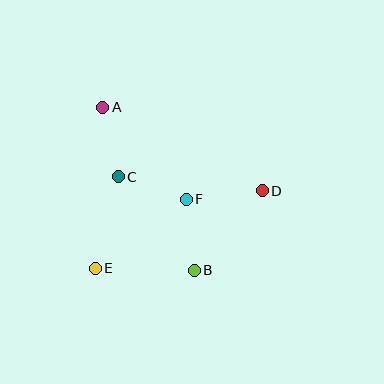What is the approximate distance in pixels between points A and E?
The distance between A and E is approximately 161 pixels.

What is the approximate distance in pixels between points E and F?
The distance between E and F is approximately 114 pixels.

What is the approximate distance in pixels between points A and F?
The distance between A and F is approximately 125 pixels.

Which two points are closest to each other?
Points A and C are closest to each other.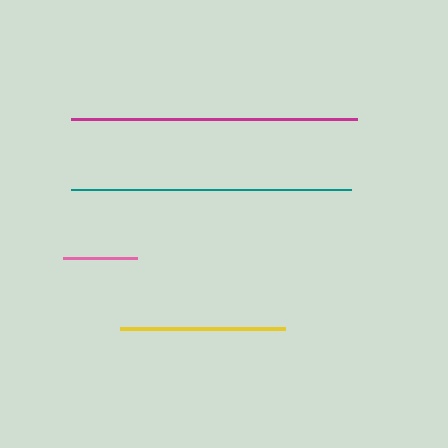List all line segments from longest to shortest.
From longest to shortest: magenta, teal, yellow, pink.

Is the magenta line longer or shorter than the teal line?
The magenta line is longer than the teal line.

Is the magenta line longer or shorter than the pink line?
The magenta line is longer than the pink line.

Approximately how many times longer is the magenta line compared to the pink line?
The magenta line is approximately 3.9 times the length of the pink line.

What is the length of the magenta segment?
The magenta segment is approximately 286 pixels long.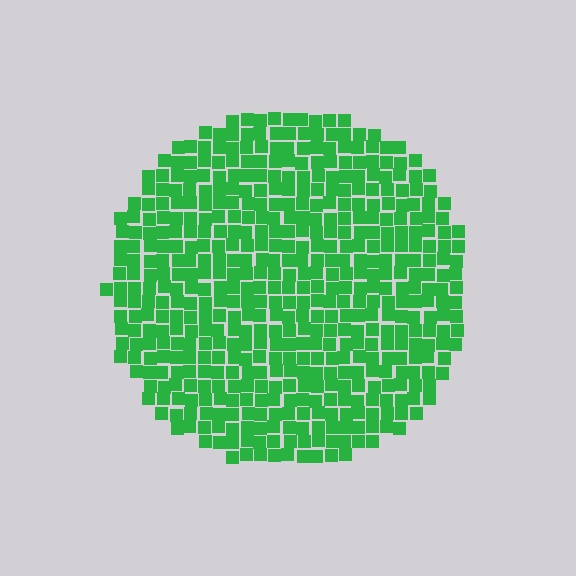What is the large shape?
The large shape is a circle.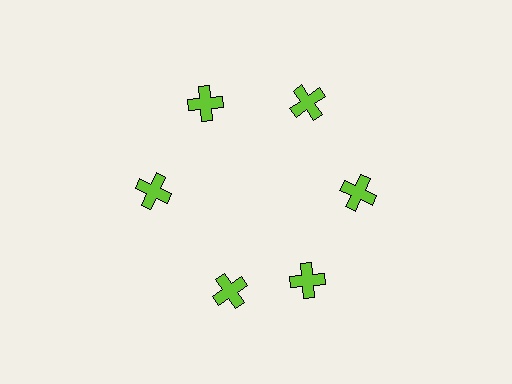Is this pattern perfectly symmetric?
No. The 6 lime crosses are arranged in a ring, but one element near the 7 o'clock position is rotated out of alignment along the ring, breaking the 6-fold rotational symmetry.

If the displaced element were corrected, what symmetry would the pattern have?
It would have 6-fold rotational symmetry — the pattern would map onto itself every 60 degrees.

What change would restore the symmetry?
The symmetry would be restored by rotating it back into even spacing with its neighbors so that all 6 crosses sit at equal angles and equal distance from the center.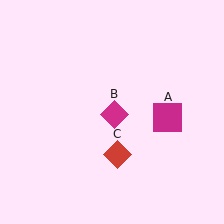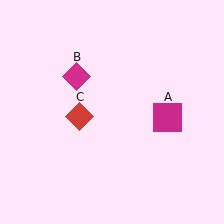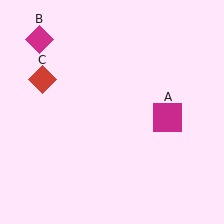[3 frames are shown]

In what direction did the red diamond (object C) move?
The red diamond (object C) moved up and to the left.